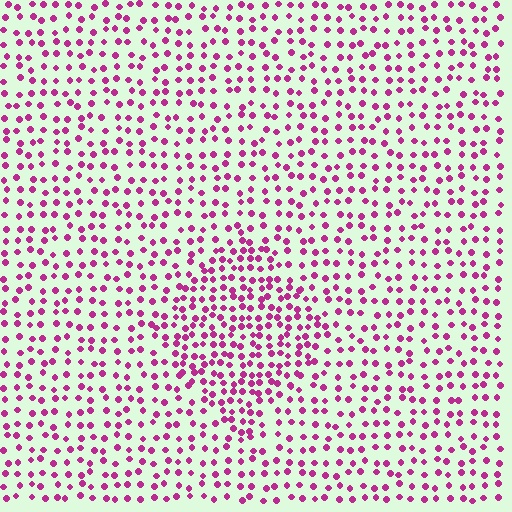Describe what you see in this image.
The image contains small magenta elements arranged at two different densities. A diamond-shaped region is visible where the elements are more densely packed than the surrounding area.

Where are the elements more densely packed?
The elements are more densely packed inside the diamond boundary.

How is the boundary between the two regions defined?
The boundary is defined by a change in element density (approximately 1.7x ratio). All elements are the same color, size, and shape.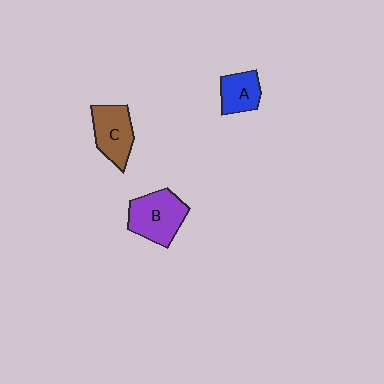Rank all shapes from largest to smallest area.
From largest to smallest: B (purple), C (brown), A (blue).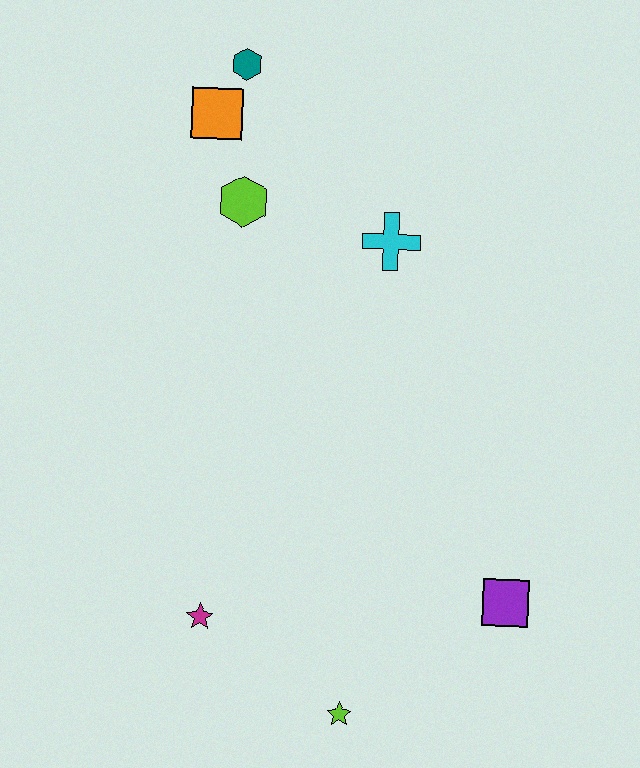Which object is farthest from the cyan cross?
The lime star is farthest from the cyan cross.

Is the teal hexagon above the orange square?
Yes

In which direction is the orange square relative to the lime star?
The orange square is above the lime star.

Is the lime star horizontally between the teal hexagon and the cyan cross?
Yes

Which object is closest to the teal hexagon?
The orange square is closest to the teal hexagon.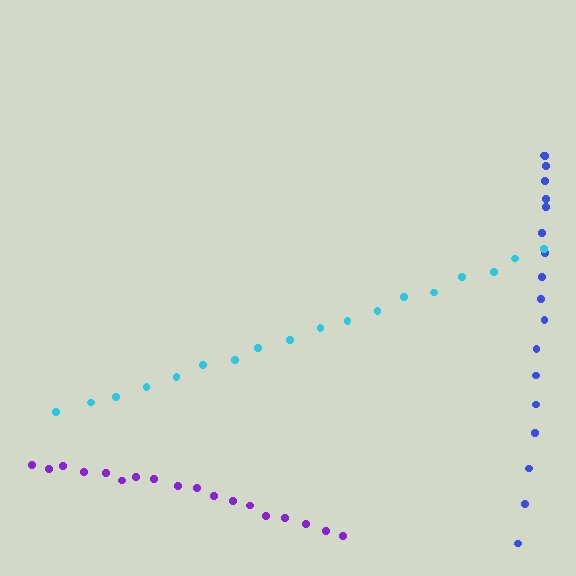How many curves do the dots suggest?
There are 3 distinct paths.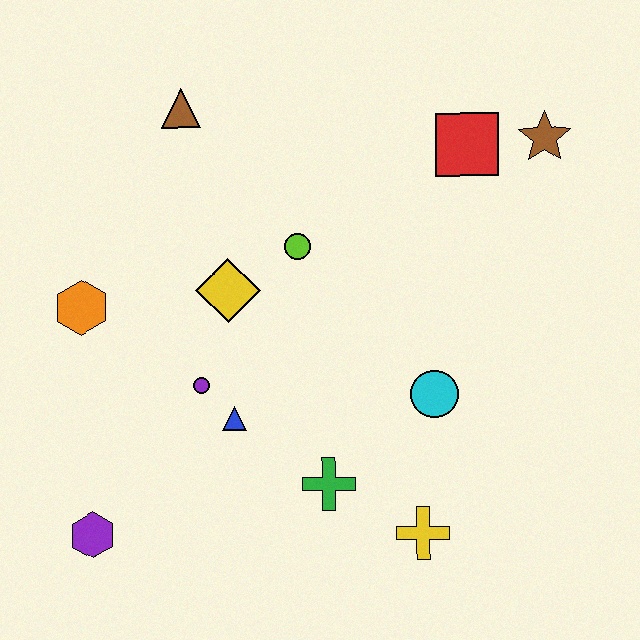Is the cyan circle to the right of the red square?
No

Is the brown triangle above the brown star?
Yes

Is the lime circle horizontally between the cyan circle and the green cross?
No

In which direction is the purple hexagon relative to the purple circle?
The purple hexagon is below the purple circle.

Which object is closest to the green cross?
The yellow cross is closest to the green cross.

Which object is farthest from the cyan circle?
The brown triangle is farthest from the cyan circle.